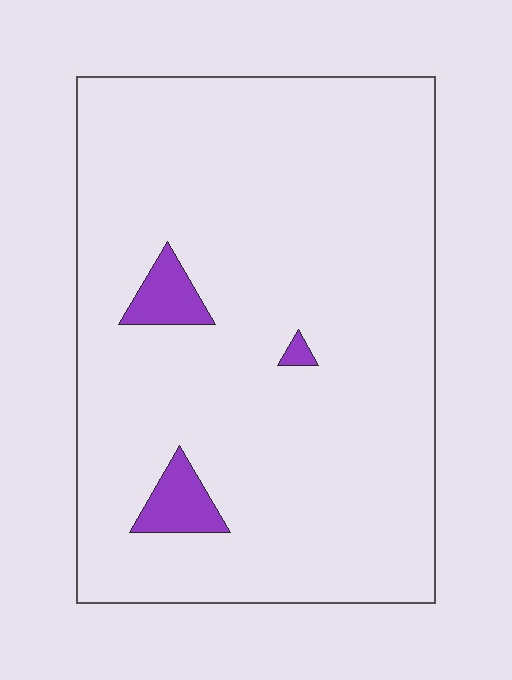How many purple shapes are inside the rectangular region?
3.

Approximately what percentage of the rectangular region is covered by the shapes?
Approximately 5%.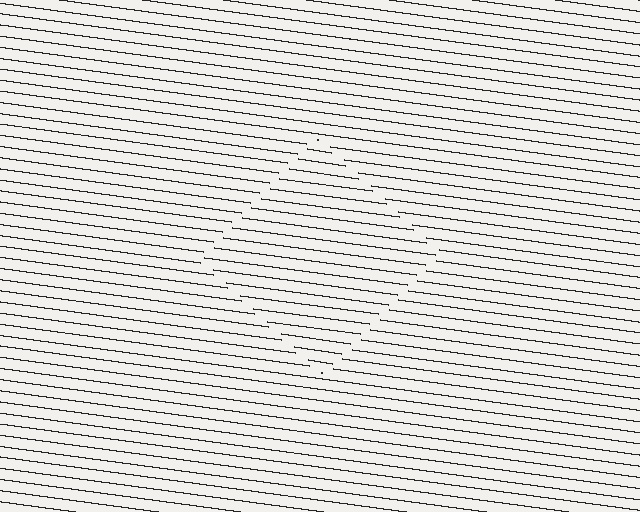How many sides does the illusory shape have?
4 sides — the line-ends trace a square.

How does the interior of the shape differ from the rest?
The interior of the shape contains the same grating, shifted by half a period — the contour is defined by the phase discontinuity where line-ends from the inner and outer gratings abut.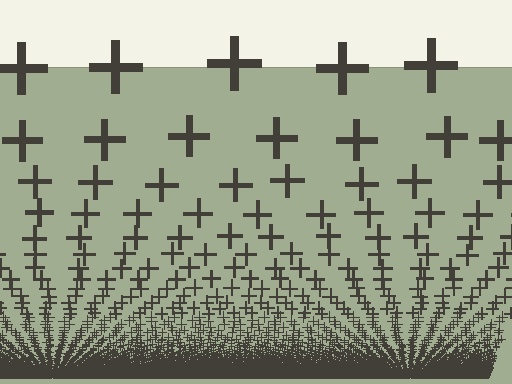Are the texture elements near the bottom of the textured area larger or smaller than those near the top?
Smaller. The gradient is inverted — elements near the bottom are smaller and denser.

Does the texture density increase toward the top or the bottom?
Density increases toward the bottom.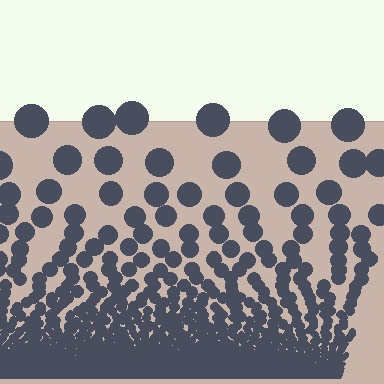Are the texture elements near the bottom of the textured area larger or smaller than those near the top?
Smaller. The gradient is inverted — elements near the bottom are smaller and denser.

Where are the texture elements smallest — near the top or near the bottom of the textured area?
Near the bottom.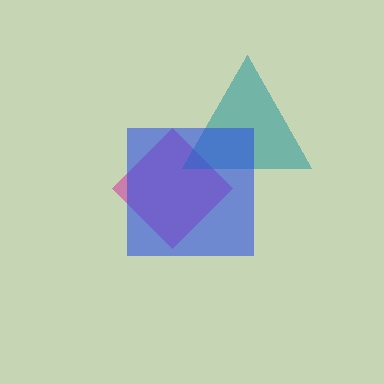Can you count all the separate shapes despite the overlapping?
Yes, there are 3 separate shapes.